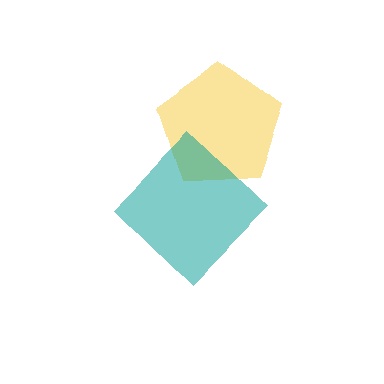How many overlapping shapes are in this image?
There are 2 overlapping shapes in the image.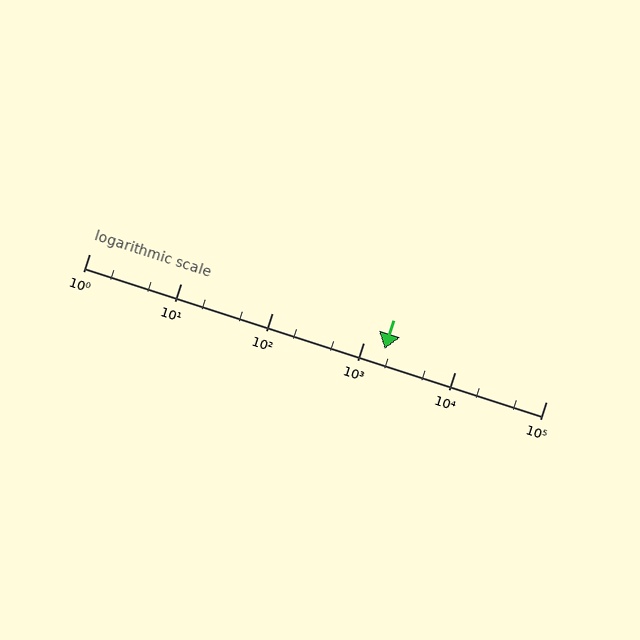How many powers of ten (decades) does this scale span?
The scale spans 5 decades, from 1 to 100000.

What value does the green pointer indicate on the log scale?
The pointer indicates approximately 1700.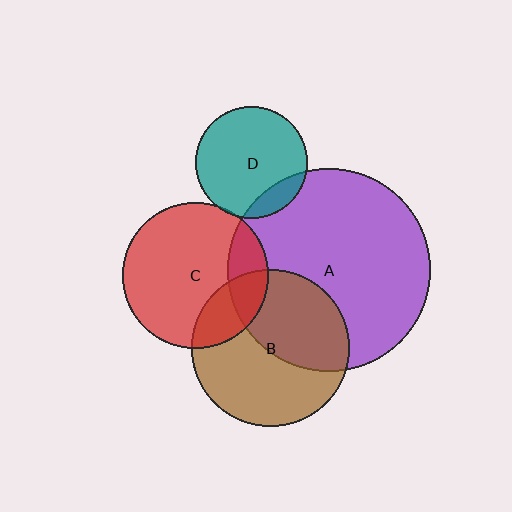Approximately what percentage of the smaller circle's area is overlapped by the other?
Approximately 20%.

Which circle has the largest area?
Circle A (purple).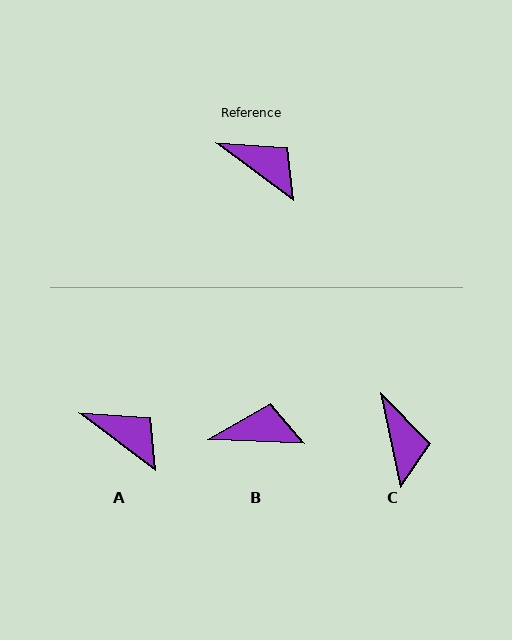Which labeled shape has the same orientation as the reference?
A.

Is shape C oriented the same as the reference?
No, it is off by about 41 degrees.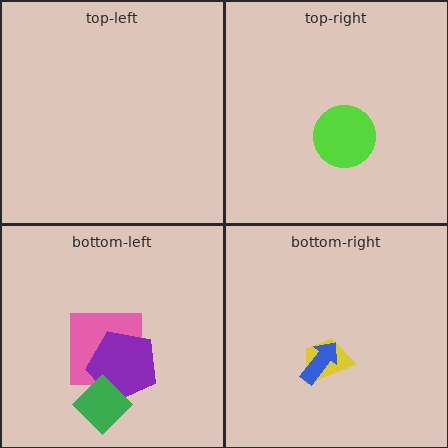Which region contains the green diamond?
The bottom-left region.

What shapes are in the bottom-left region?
The pink square, the purple pentagon, the green diamond.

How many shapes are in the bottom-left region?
3.